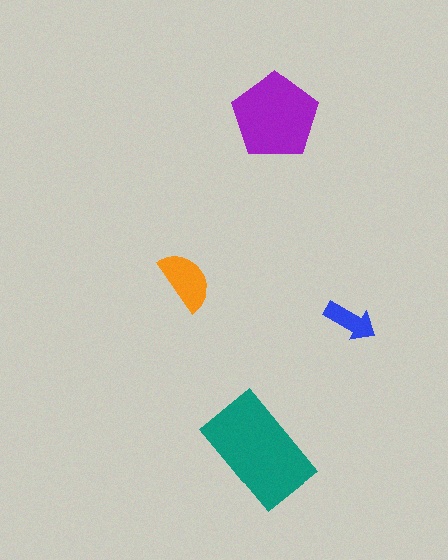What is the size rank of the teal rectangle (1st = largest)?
1st.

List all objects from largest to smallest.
The teal rectangle, the purple pentagon, the orange semicircle, the blue arrow.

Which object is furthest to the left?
The orange semicircle is leftmost.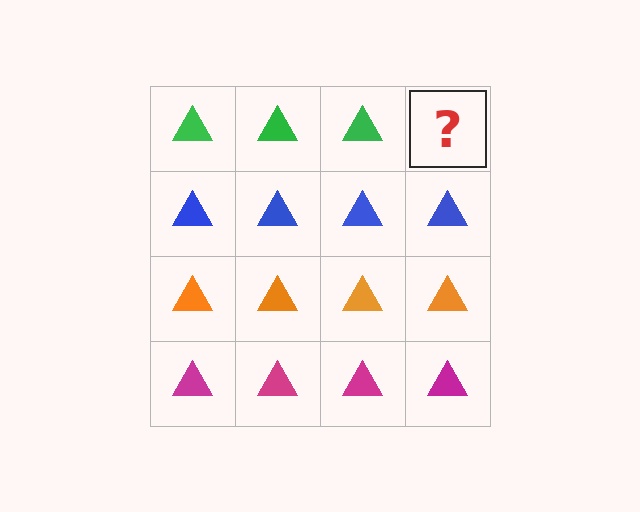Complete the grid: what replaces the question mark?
The question mark should be replaced with a green triangle.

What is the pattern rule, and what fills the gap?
The rule is that each row has a consistent color. The gap should be filled with a green triangle.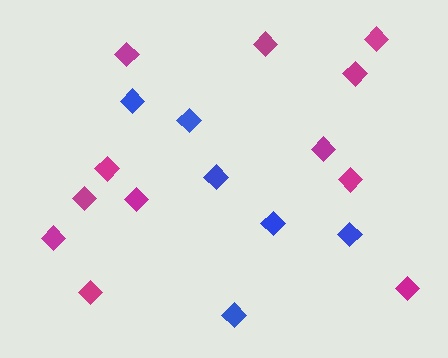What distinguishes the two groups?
There are 2 groups: one group of magenta diamonds (12) and one group of blue diamonds (6).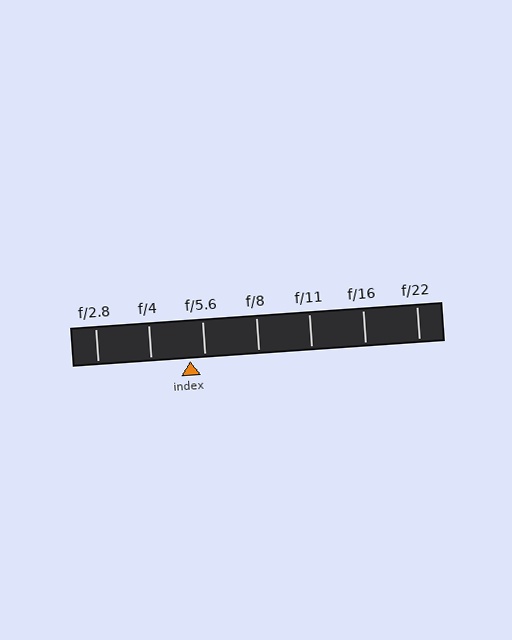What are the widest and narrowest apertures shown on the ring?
The widest aperture shown is f/2.8 and the narrowest is f/22.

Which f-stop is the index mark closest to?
The index mark is closest to f/5.6.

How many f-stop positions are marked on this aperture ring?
There are 7 f-stop positions marked.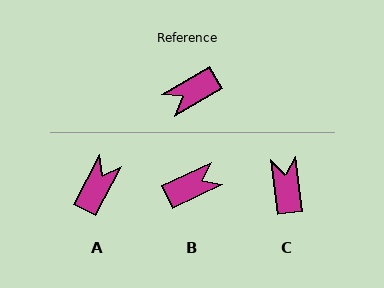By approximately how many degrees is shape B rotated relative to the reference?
Approximately 175 degrees counter-clockwise.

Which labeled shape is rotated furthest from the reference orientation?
B, about 175 degrees away.